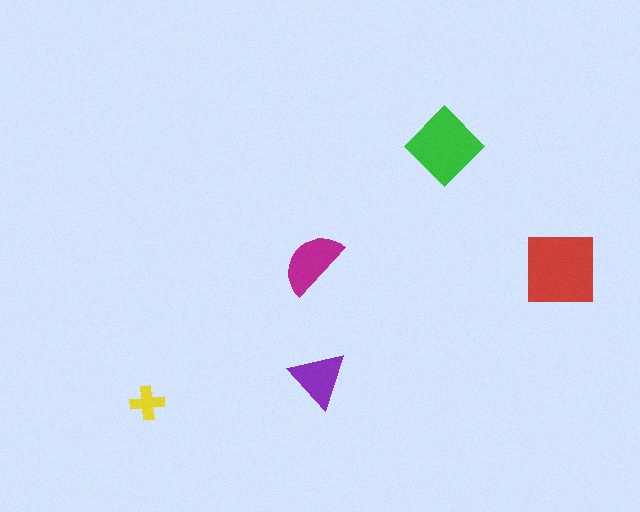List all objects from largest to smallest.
The red square, the green diamond, the magenta semicircle, the purple triangle, the yellow cross.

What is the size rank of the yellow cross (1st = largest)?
5th.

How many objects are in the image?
There are 5 objects in the image.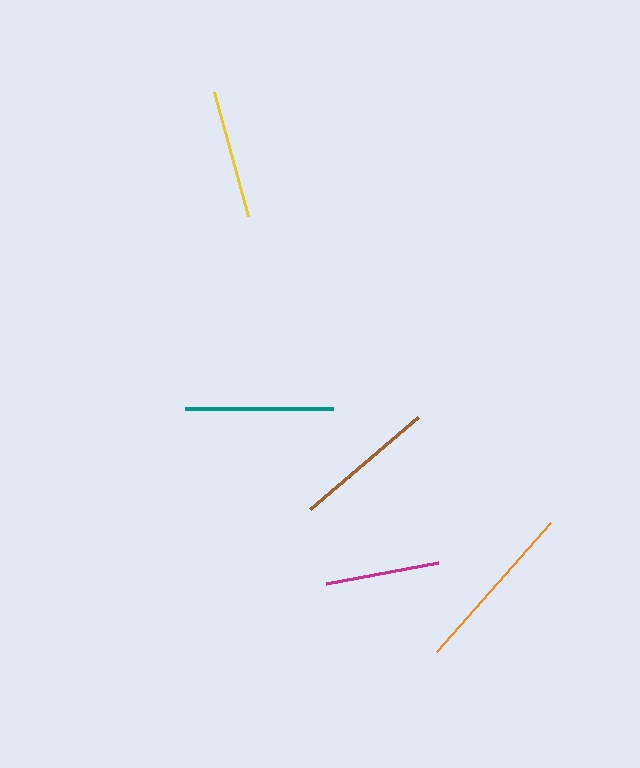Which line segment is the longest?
The orange line is the longest at approximately 172 pixels.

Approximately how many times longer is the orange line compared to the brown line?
The orange line is approximately 1.2 times the length of the brown line.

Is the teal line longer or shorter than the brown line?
The teal line is longer than the brown line.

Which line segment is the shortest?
The magenta line is the shortest at approximately 113 pixels.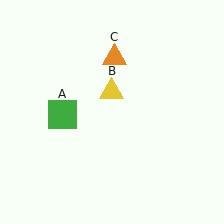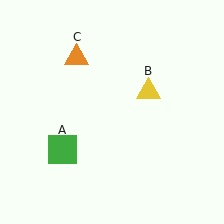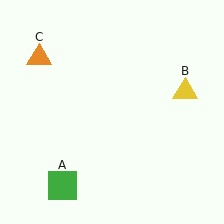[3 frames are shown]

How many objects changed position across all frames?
3 objects changed position: green square (object A), yellow triangle (object B), orange triangle (object C).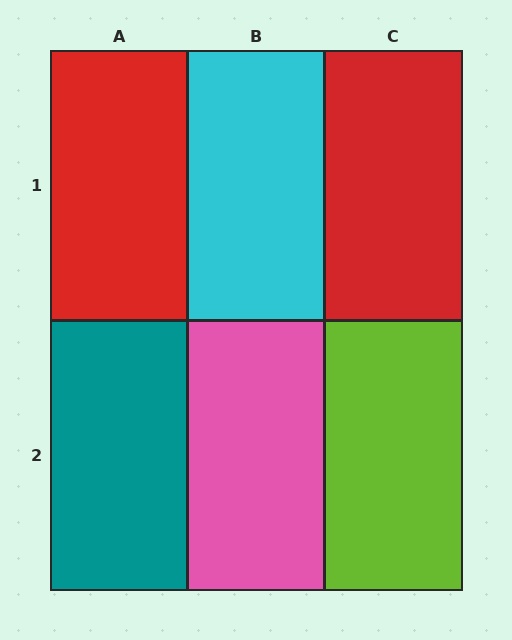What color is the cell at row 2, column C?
Lime.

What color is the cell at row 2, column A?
Teal.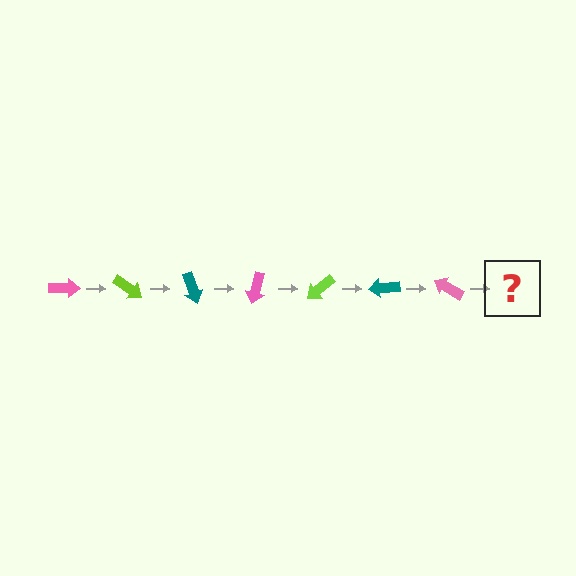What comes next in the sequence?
The next element should be a lime arrow, rotated 245 degrees from the start.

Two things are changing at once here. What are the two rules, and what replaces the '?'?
The two rules are that it rotates 35 degrees each step and the color cycles through pink, lime, and teal. The '?' should be a lime arrow, rotated 245 degrees from the start.